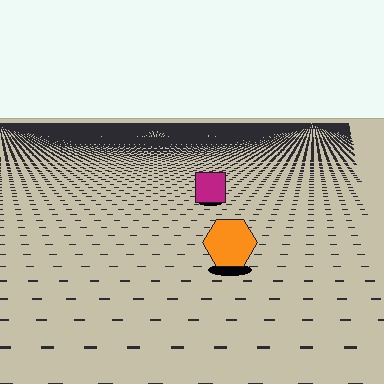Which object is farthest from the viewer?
The magenta square is farthest from the viewer. It appears smaller and the ground texture around it is denser.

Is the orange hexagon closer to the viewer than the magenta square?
Yes. The orange hexagon is closer — you can tell from the texture gradient: the ground texture is coarser near it.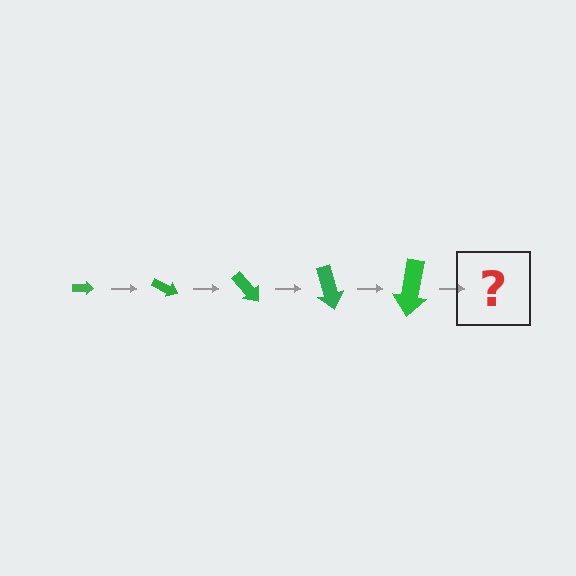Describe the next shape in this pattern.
It should be an arrow, larger than the previous one and rotated 125 degrees from the start.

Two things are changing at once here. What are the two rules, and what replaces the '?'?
The two rules are that the arrow grows larger each step and it rotates 25 degrees each step. The '?' should be an arrow, larger than the previous one and rotated 125 degrees from the start.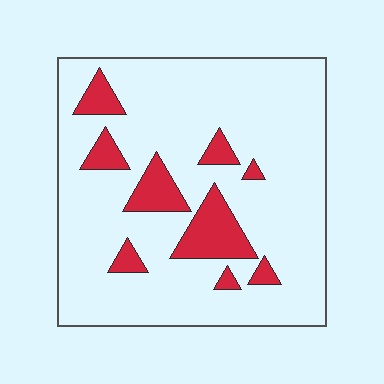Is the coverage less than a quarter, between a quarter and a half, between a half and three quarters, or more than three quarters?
Less than a quarter.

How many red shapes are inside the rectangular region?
9.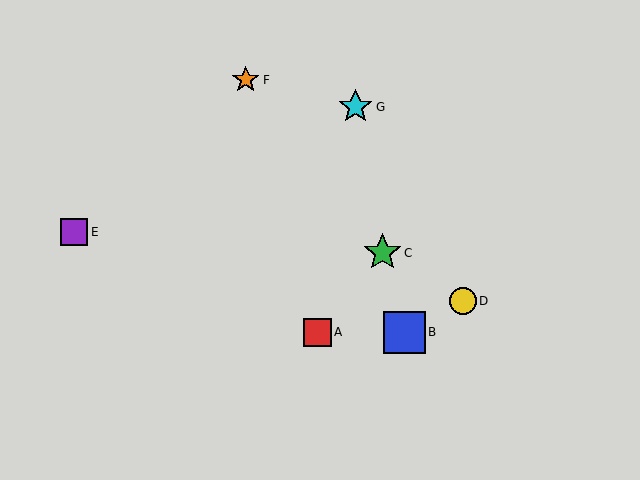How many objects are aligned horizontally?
2 objects (A, B) are aligned horizontally.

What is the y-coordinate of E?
Object E is at y≈232.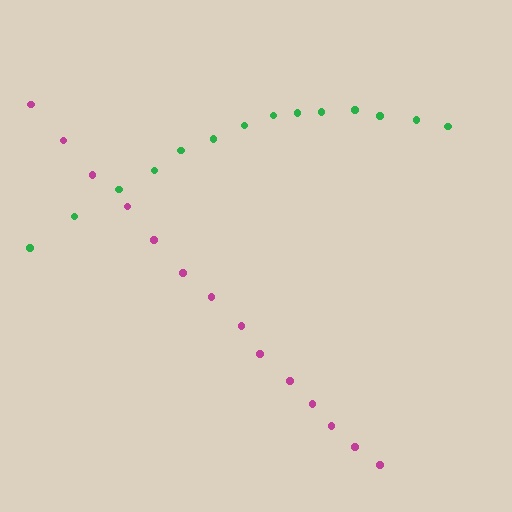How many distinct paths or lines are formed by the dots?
There are 2 distinct paths.